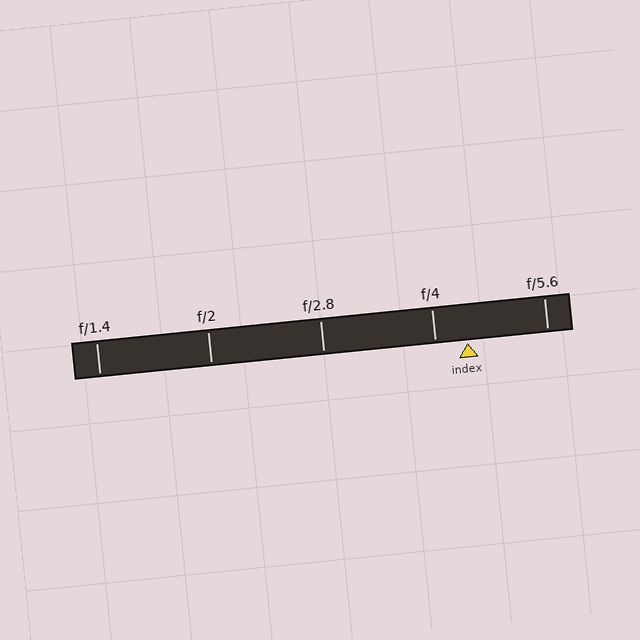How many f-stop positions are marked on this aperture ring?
There are 5 f-stop positions marked.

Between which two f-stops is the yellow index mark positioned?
The index mark is between f/4 and f/5.6.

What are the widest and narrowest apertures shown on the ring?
The widest aperture shown is f/1.4 and the narrowest is f/5.6.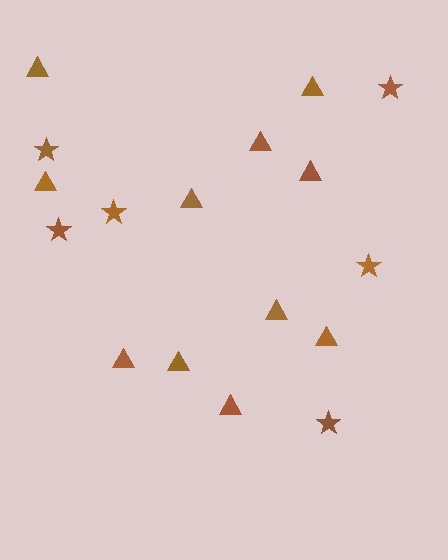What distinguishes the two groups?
There are 2 groups: one group of triangles (11) and one group of stars (6).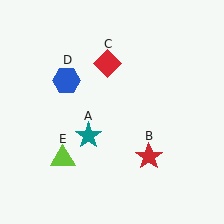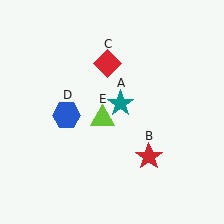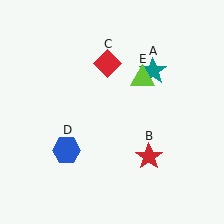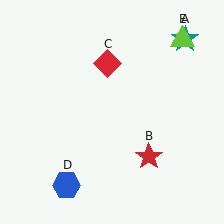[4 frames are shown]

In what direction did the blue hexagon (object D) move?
The blue hexagon (object D) moved down.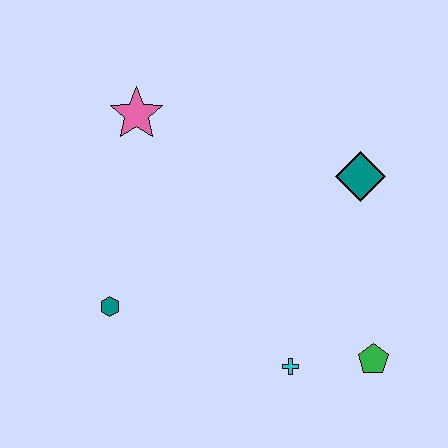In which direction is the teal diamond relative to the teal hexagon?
The teal diamond is to the right of the teal hexagon.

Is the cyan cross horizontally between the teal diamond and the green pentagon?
No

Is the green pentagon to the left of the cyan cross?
No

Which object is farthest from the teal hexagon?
The teal diamond is farthest from the teal hexagon.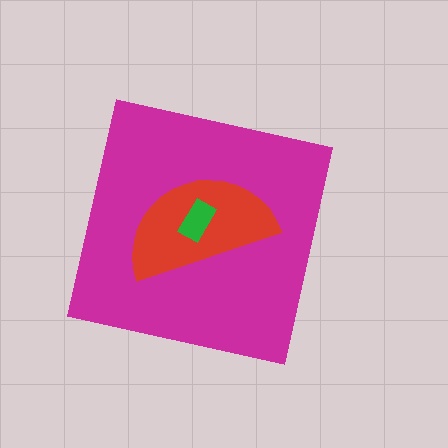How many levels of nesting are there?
3.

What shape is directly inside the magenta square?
The red semicircle.